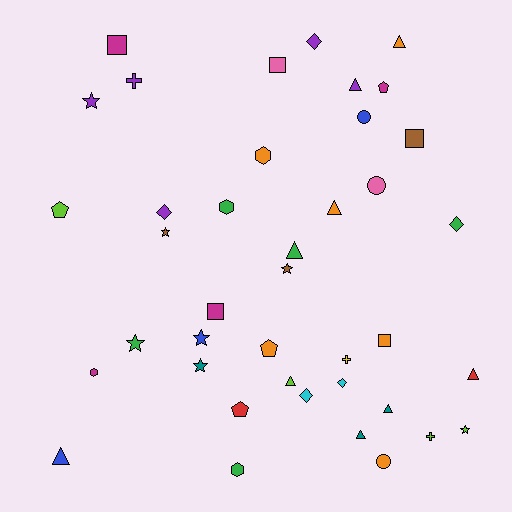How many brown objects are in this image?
There are 3 brown objects.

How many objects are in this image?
There are 40 objects.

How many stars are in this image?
There are 7 stars.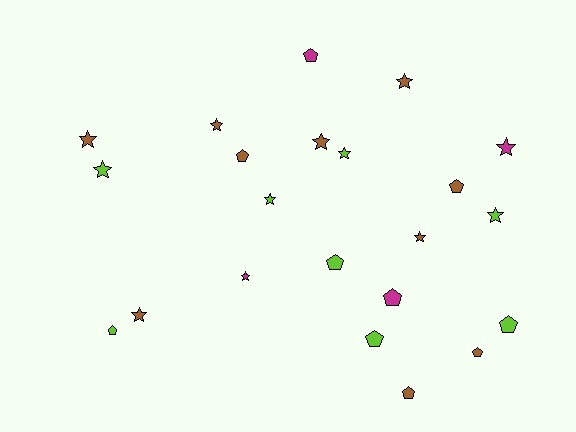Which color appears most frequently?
Brown, with 10 objects.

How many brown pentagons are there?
There are 4 brown pentagons.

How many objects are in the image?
There are 22 objects.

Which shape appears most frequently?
Star, with 12 objects.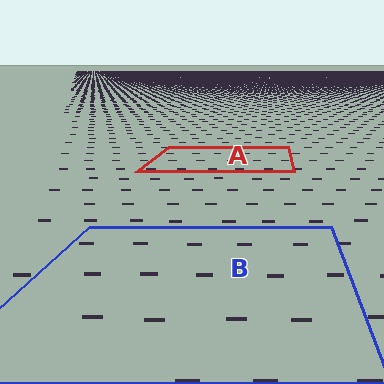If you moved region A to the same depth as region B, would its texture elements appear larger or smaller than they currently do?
They would appear larger. At a closer depth, the same texture elements are projected at a bigger on-screen size.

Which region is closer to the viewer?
Region B is closer. The texture elements there are larger and more spread out.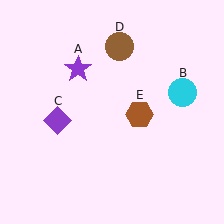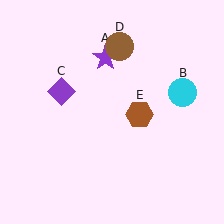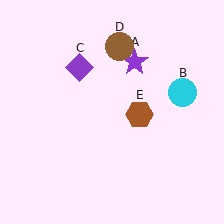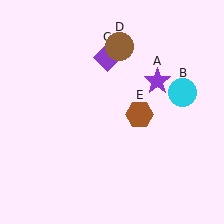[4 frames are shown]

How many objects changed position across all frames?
2 objects changed position: purple star (object A), purple diamond (object C).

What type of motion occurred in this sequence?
The purple star (object A), purple diamond (object C) rotated clockwise around the center of the scene.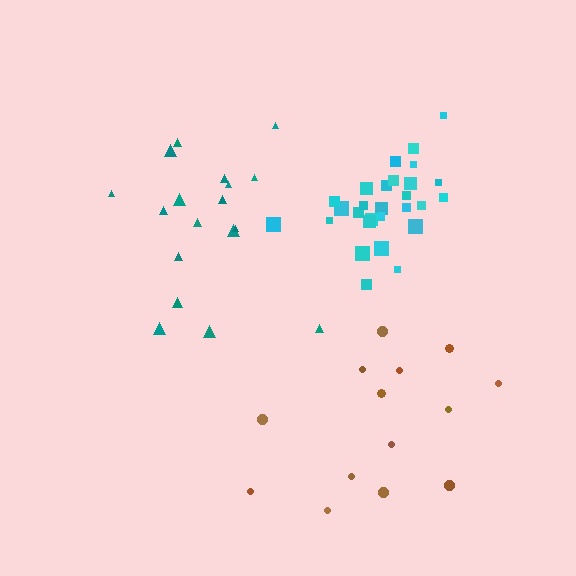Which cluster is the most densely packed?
Cyan.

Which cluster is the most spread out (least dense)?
Brown.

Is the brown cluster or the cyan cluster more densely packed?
Cyan.